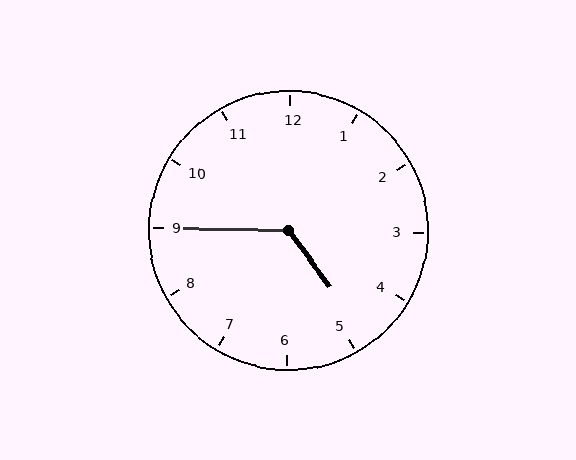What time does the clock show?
4:45.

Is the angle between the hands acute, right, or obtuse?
It is obtuse.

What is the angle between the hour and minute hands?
Approximately 128 degrees.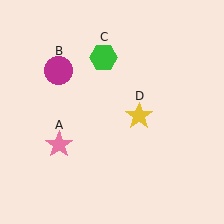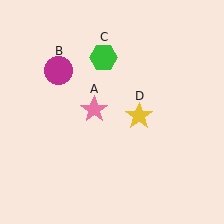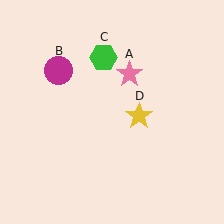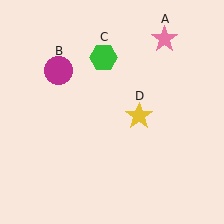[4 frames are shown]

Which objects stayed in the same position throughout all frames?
Magenta circle (object B) and green hexagon (object C) and yellow star (object D) remained stationary.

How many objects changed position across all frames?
1 object changed position: pink star (object A).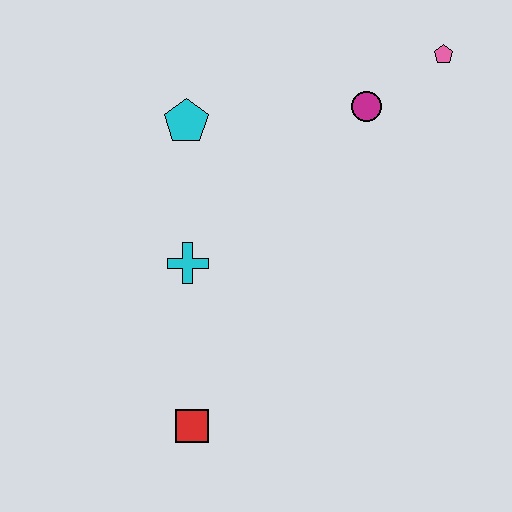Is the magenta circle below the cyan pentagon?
No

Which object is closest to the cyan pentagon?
The cyan cross is closest to the cyan pentagon.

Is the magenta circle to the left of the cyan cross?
No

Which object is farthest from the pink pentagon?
The red square is farthest from the pink pentagon.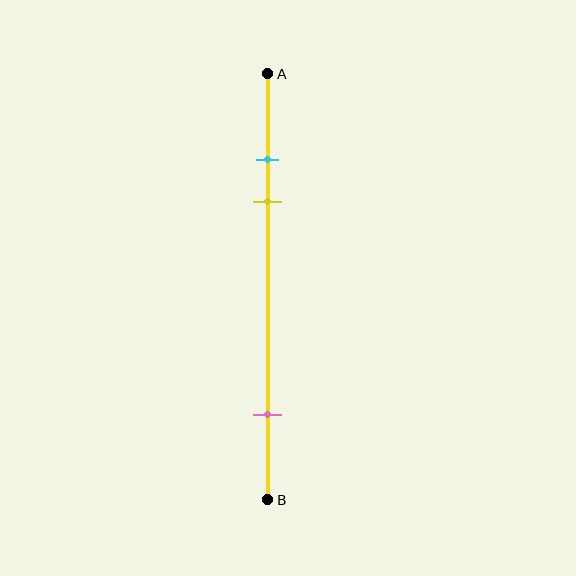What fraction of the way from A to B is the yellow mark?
The yellow mark is approximately 30% (0.3) of the way from A to B.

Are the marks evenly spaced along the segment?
No, the marks are not evenly spaced.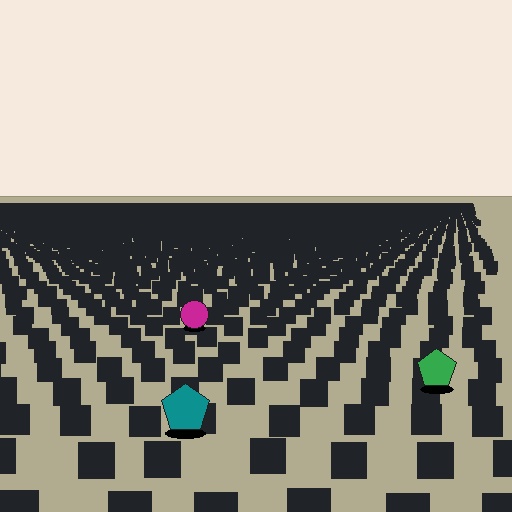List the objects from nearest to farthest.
From nearest to farthest: the teal pentagon, the green pentagon, the magenta circle.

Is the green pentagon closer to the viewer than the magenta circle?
Yes. The green pentagon is closer — you can tell from the texture gradient: the ground texture is coarser near it.